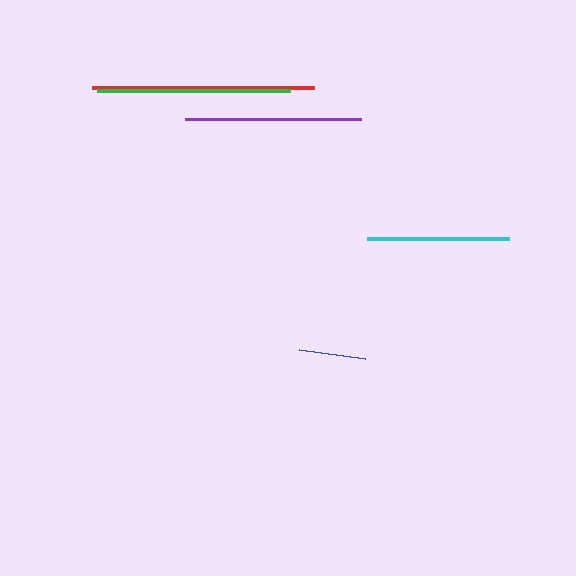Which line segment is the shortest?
The blue line is the shortest at approximately 66 pixels.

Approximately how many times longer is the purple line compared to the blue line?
The purple line is approximately 2.7 times the length of the blue line.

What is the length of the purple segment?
The purple segment is approximately 177 pixels long.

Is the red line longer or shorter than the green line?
The red line is longer than the green line.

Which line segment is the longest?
The red line is the longest at approximately 222 pixels.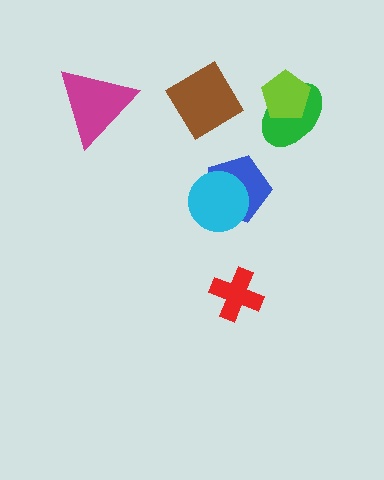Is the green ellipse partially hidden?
Yes, it is partially covered by another shape.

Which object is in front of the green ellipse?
The lime pentagon is in front of the green ellipse.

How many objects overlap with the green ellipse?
1 object overlaps with the green ellipse.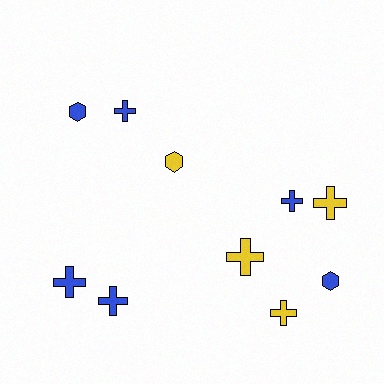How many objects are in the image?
There are 10 objects.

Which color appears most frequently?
Blue, with 6 objects.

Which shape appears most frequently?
Cross, with 7 objects.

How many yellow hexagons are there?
There is 1 yellow hexagon.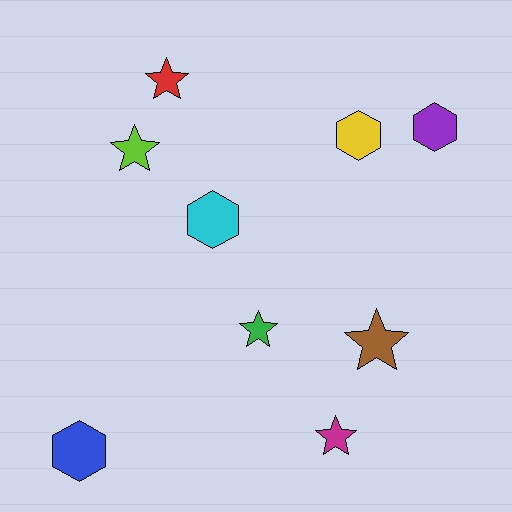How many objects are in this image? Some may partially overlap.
There are 9 objects.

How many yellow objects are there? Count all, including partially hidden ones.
There is 1 yellow object.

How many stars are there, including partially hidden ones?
There are 5 stars.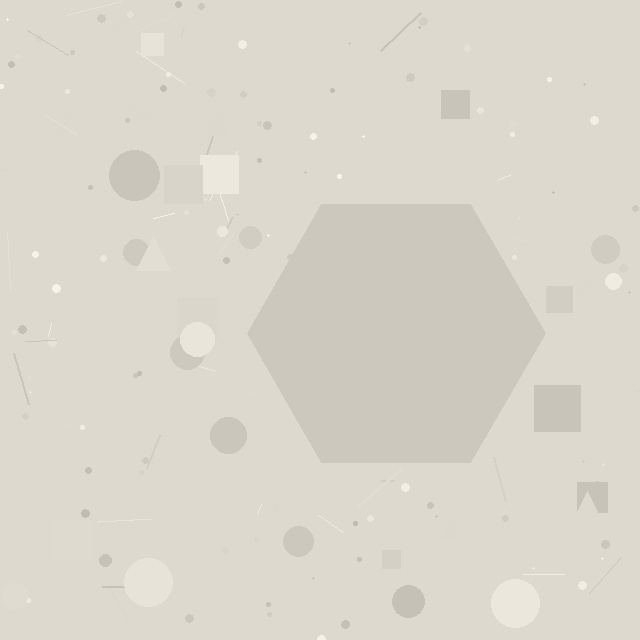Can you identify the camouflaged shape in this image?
The camouflaged shape is a hexagon.